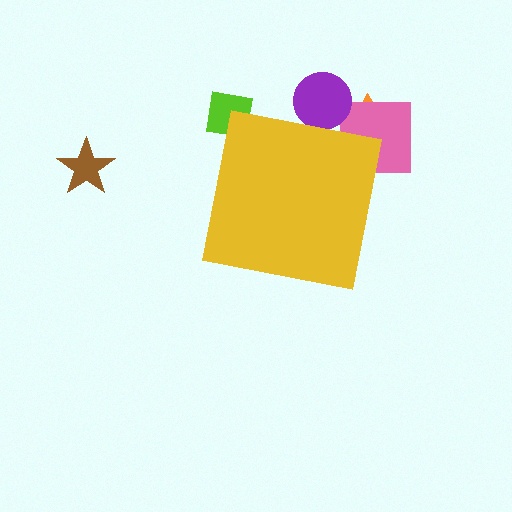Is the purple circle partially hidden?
Yes, the purple circle is partially hidden behind the yellow square.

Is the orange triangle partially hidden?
Yes, the orange triangle is partially hidden behind the yellow square.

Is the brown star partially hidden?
No, the brown star is fully visible.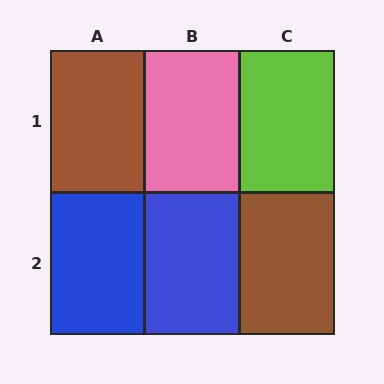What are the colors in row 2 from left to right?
Blue, blue, brown.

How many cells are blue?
2 cells are blue.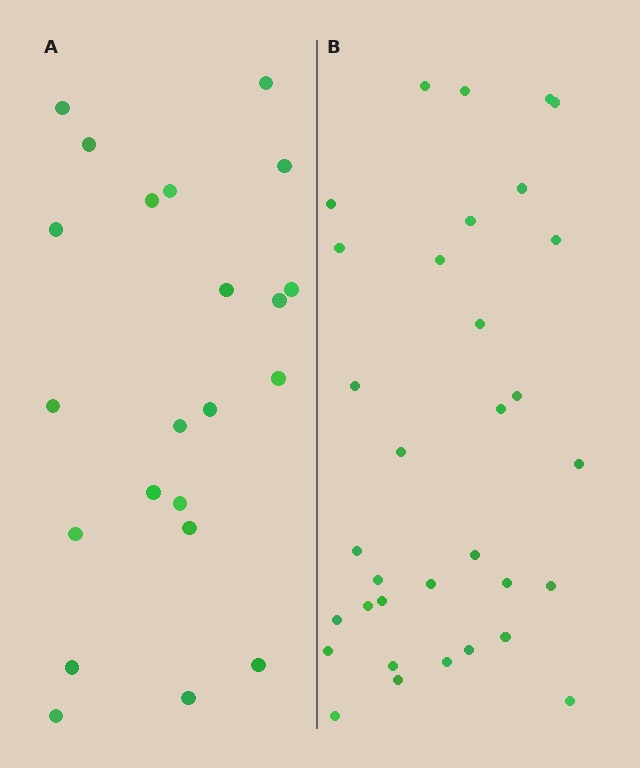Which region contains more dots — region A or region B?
Region B (the right region) has more dots.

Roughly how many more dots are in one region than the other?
Region B has roughly 12 or so more dots than region A.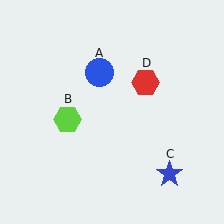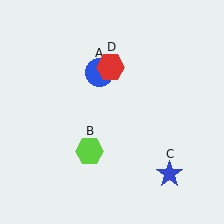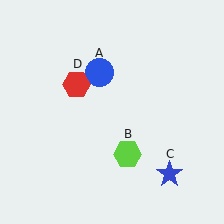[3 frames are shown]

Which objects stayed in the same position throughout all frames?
Blue circle (object A) and blue star (object C) remained stationary.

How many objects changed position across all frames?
2 objects changed position: lime hexagon (object B), red hexagon (object D).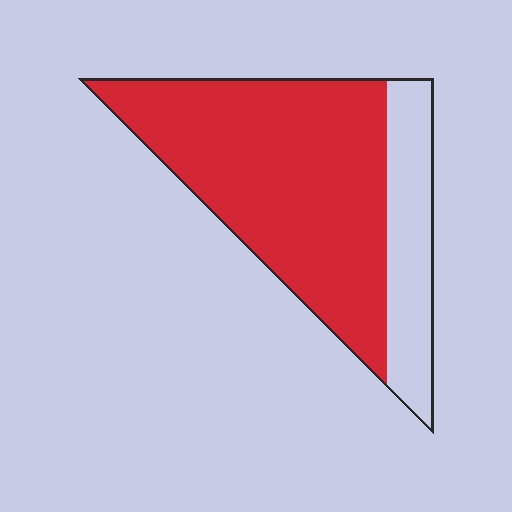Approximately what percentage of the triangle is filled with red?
Approximately 75%.